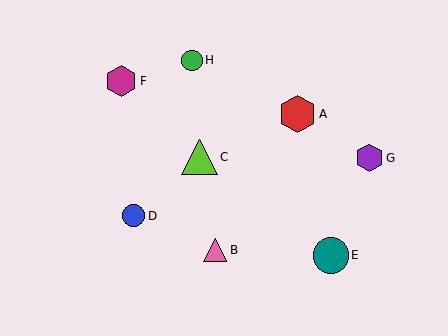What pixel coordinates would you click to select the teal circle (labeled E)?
Click at (331, 255) to select the teal circle E.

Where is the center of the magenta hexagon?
The center of the magenta hexagon is at (121, 81).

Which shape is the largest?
The red hexagon (labeled A) is the largest.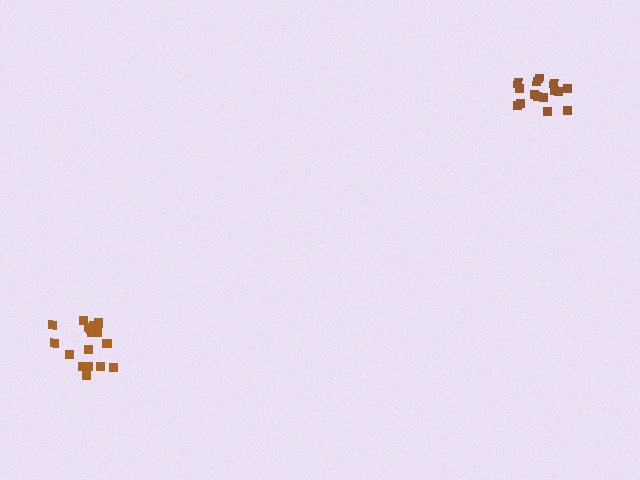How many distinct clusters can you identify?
There are 2 distinct clusters.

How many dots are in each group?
Group 1: 17 dots, Group 2: 15 dots (32 total).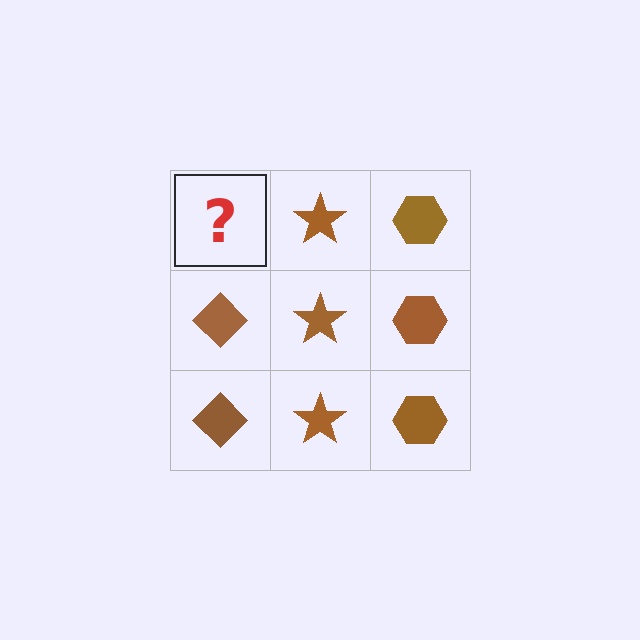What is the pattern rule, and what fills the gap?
The rule is that each column has a consistent shape. The gap should be filled with a brown diamond.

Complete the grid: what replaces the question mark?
The question mark should be replaced with a brown diamond.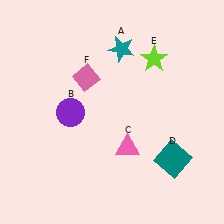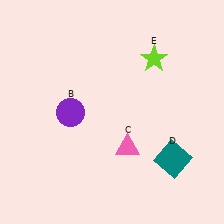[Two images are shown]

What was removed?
The pink diamond (F), the teal star (A) were removed in Image 2.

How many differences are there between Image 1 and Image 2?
There are 2 differences between the two images.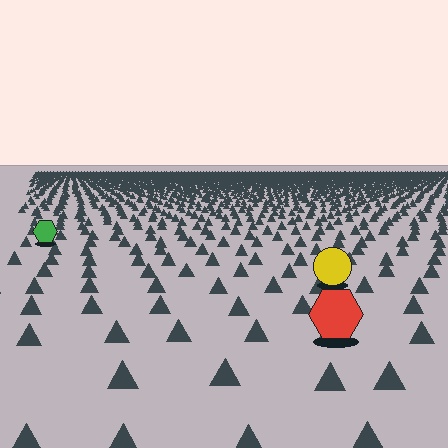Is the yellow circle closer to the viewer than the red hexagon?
No. The red hexagon is closer — you can tell from the texture gradient: the ground texture is coarser near it.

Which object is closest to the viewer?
The red hexagon is closest. The texture marks near it are larger and more spread out.